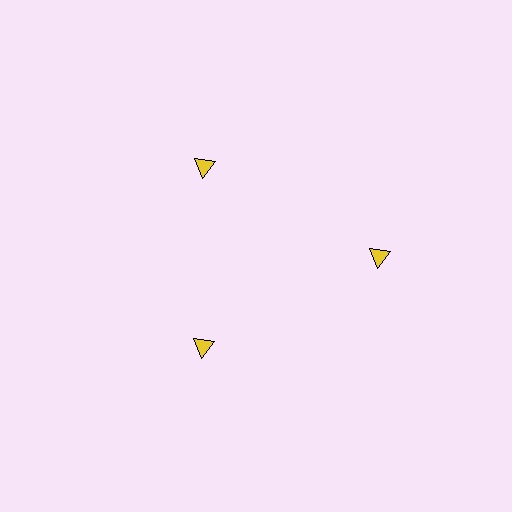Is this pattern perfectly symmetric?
No. The 3 yellow triangles are arranged in a ring, but one element near the 3 o'clock position is pushed outward from the center, breaking the 3-fold rotational symmetry.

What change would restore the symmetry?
The symmetry would be restored by moving it inward, back onto the ring so that all 3 triangles sit at equal angles and equal distance from the center.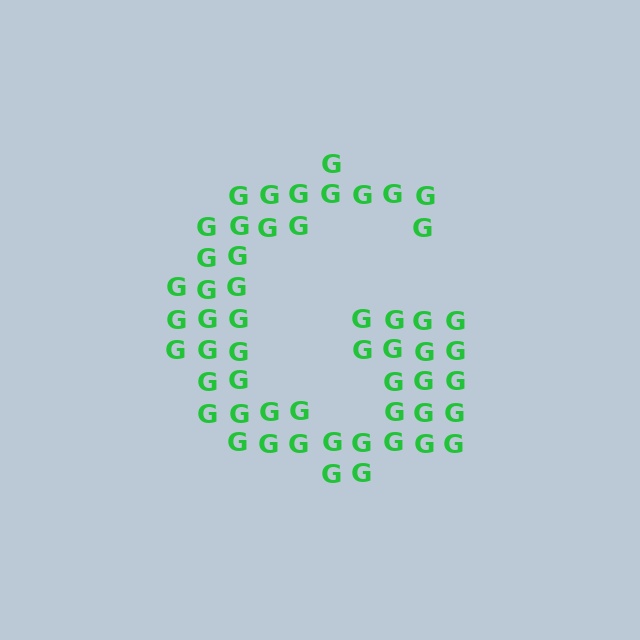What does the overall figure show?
The overall figure shows the letter G.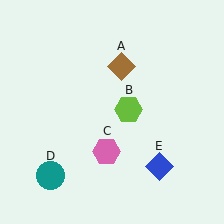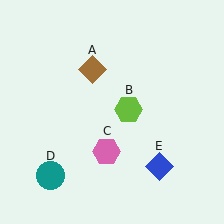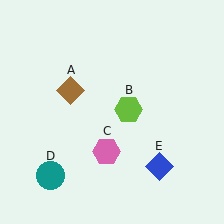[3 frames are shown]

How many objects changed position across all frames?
1 object changed position: brown diamond (object A).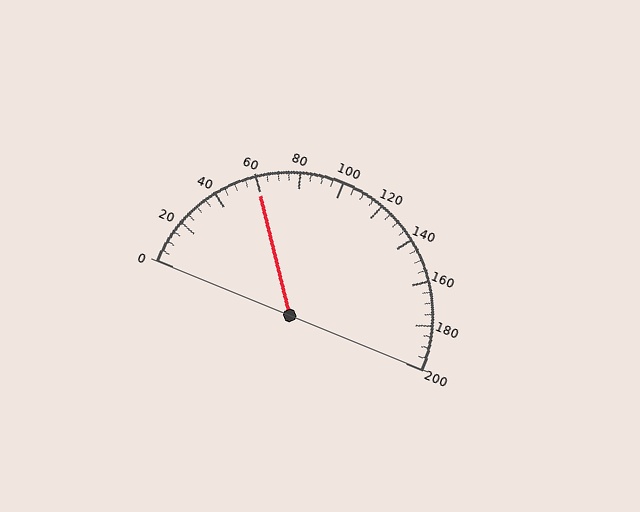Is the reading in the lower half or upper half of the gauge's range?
The reading is in the lower half of the range (0 to 200).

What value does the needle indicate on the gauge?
The needle indicates approximately 60.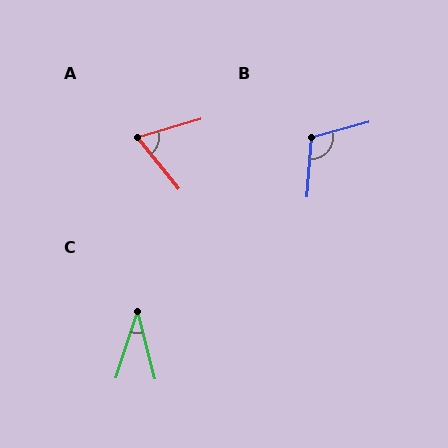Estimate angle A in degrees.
Approximately 68 degrees.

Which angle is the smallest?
C, at approximately 32 degrees.